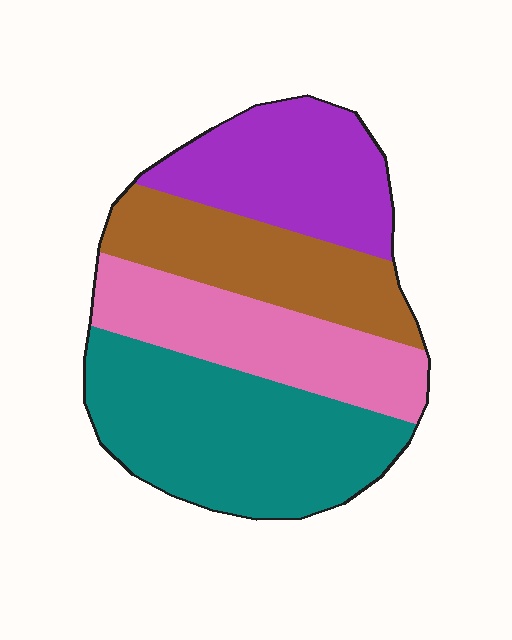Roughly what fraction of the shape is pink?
Pink takes up about one quarter (1/4) of the shape.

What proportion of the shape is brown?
Brown covers 21% of the shape.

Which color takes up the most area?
Teal, at roughly 35%.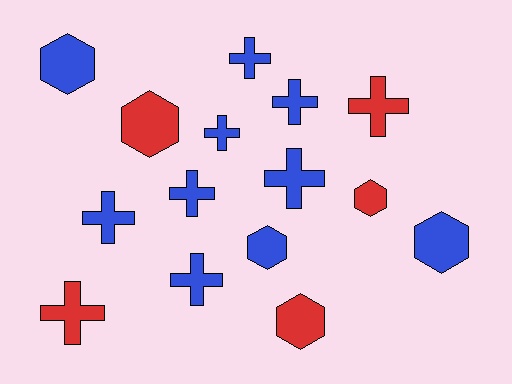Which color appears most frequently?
Blue, with 10 objects.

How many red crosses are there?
There are 2 red crosses.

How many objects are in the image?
There are 15 objects.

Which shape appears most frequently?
Cross, with 9 objects.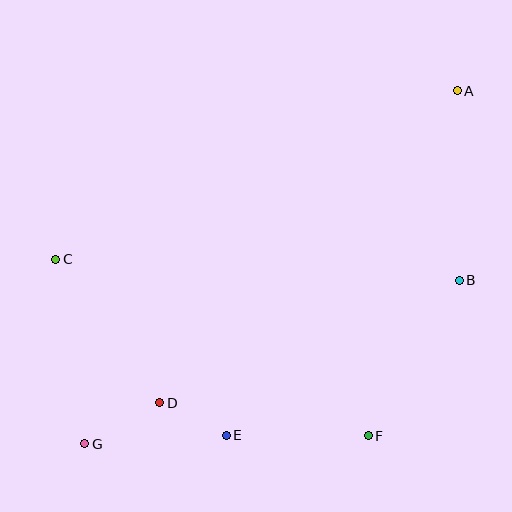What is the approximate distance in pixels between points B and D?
The distance between B and D is approximately 323 pixels.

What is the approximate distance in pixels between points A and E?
The distance between A and E is approximately 415 pixels.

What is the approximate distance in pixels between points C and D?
The distance between C and D is approximately 177 pixels.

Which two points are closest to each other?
Points D and E are closest to each other.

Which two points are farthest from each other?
Points A and G are farthest from each other.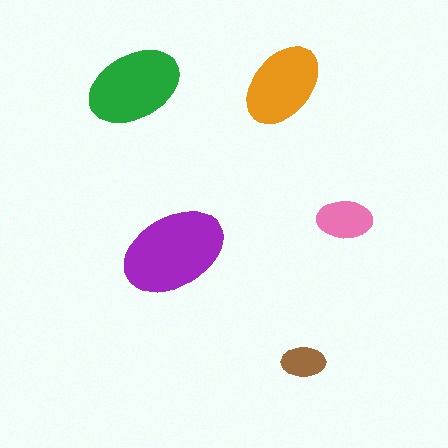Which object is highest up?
The orange ellipse is topmost.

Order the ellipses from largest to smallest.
the purple one, the green one, the orange one, the pink one, the brown one.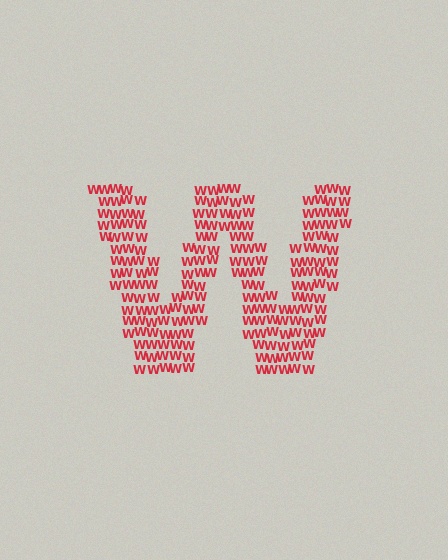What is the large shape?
The large shape is the letter W.